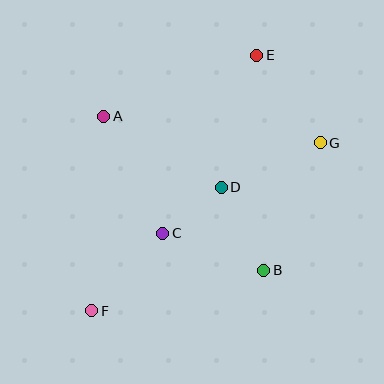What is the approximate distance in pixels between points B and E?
The distance between B and E is approximately 215 pixels.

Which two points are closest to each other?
Points C and D are closest to each other.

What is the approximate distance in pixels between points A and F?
The distance between A and F is approximately 195 pixels.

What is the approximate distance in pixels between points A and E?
The distance between A and E is approximately 164 pixels.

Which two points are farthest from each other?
Points E and F are farthest from each other.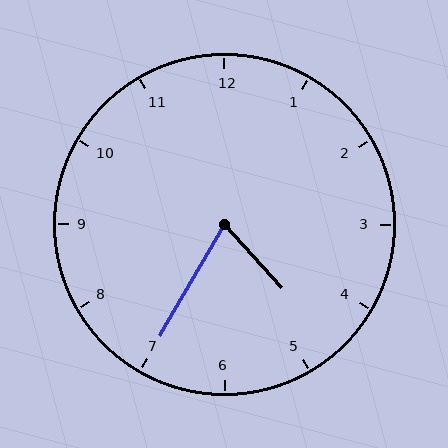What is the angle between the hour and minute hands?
Approximately 72 degrees.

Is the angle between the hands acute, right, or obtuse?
It is acute.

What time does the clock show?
4:35.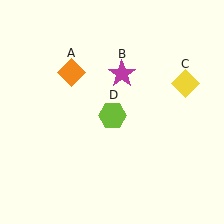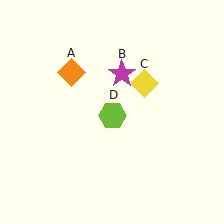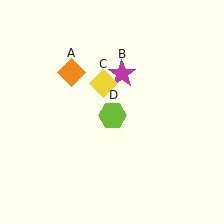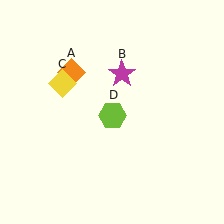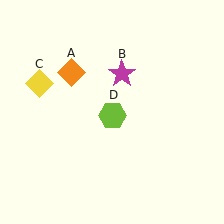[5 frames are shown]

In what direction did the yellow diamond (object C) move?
The yellow diamond (object C) moved left.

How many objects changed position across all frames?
1 object changed position: yellow diamond (object C).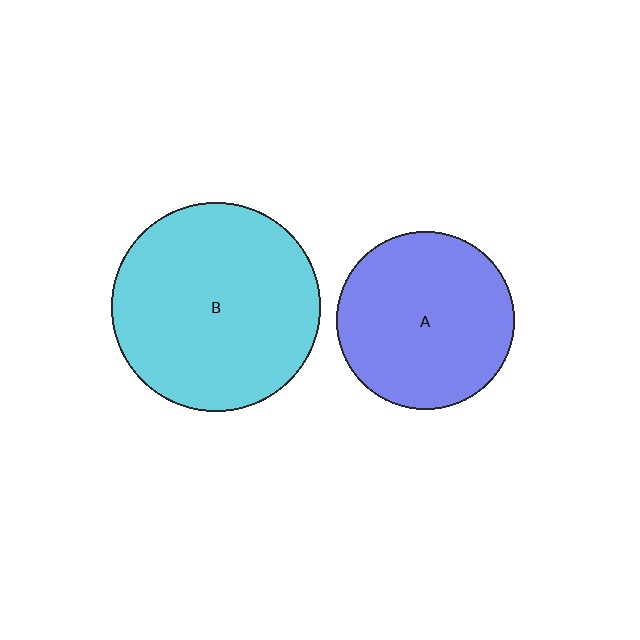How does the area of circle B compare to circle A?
Approximately 1.4 times.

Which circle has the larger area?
Circle B (cyan).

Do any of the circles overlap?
No, none of the circles overlap.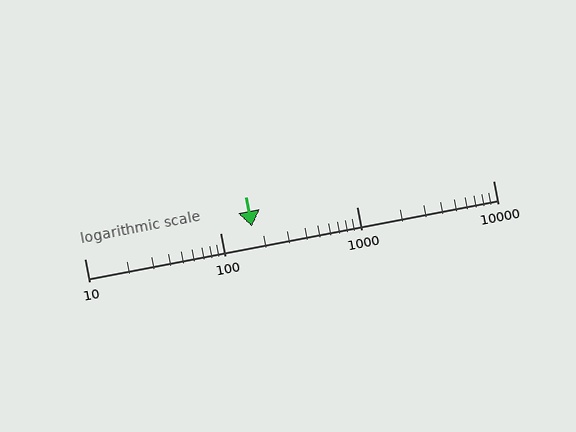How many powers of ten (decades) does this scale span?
The scale spans 3 decades, from 10 to 10000.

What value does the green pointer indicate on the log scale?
The pointer indicates approximately 170.